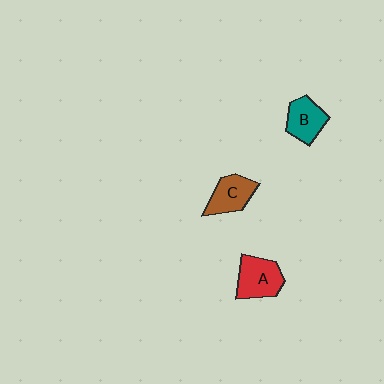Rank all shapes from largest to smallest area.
From largest to smallest: A (red), C (brown), B (teal).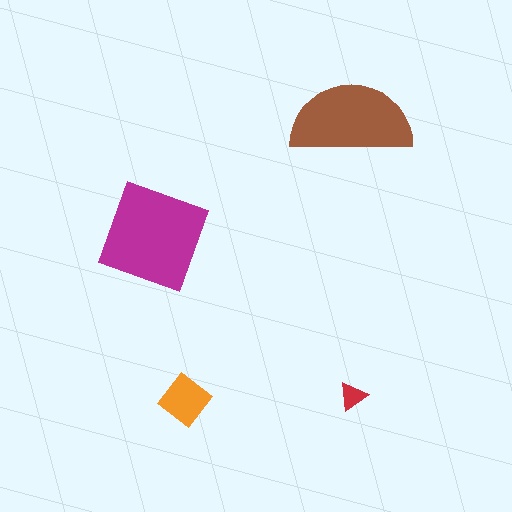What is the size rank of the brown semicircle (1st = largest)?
2nd.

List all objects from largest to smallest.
The magenta square, the brown semicircle, the orange diamond, the red triangle.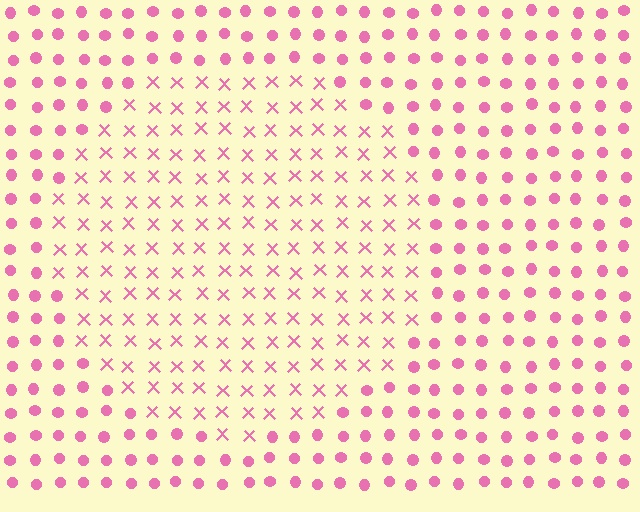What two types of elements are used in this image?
The image uses X marks inside the circle region and circles outside it.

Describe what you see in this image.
The image is filled with small pink elements arranged in a uniform grid. A circle-shaped region contains X marks, while the surrounding area contains circles. The boundary is defined purely by the change in element shape.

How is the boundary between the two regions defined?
The boundary is defined by a change in element shape: X marks inside vs. circles outside. All elements share the same color and spacing.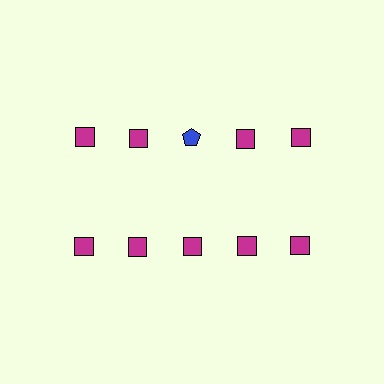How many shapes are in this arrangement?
There are 10 shapes arranged in a grid pattern.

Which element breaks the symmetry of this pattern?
The blue pentagon in the top row, center column breaks the symmetry. All other shapes are magenta squares.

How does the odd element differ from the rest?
It differs in both color (blue instead of magenta) and shape (pentagon instead of square).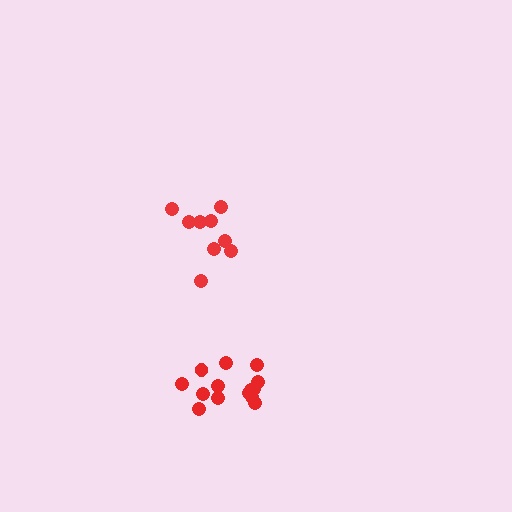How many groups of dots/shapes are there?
There are 2 groups.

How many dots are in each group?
Group 1: 9 dots, Group 2: 14 dots (23 total).